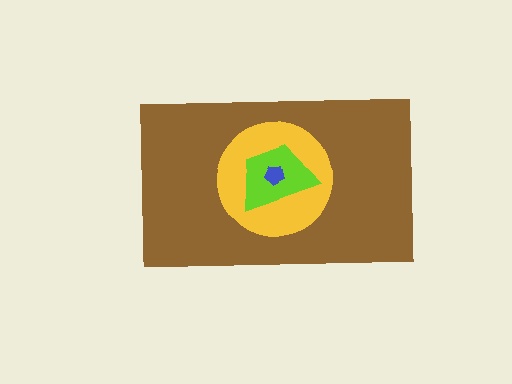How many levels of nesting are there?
4.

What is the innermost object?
The blue pentagon.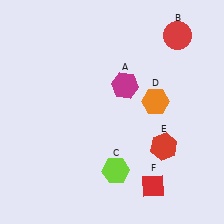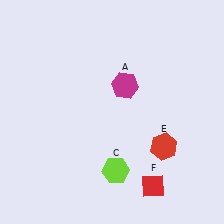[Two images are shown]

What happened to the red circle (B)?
The red circle (B) was removed in Image 2. It was in the top-right area of Image 1.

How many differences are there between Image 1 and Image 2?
There are 2 differences between the two images.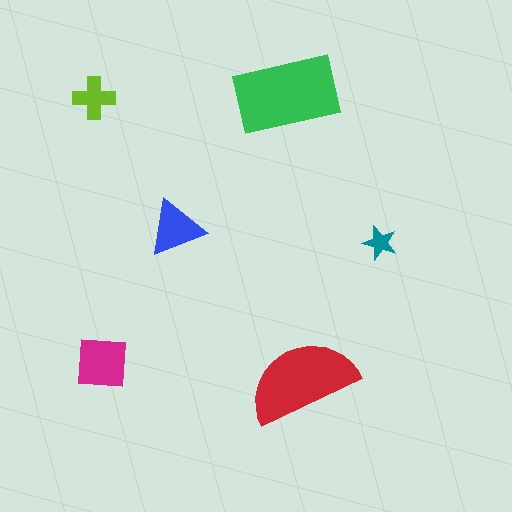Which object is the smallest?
The teal star.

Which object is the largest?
The green rectangle.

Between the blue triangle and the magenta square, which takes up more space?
The magenta square.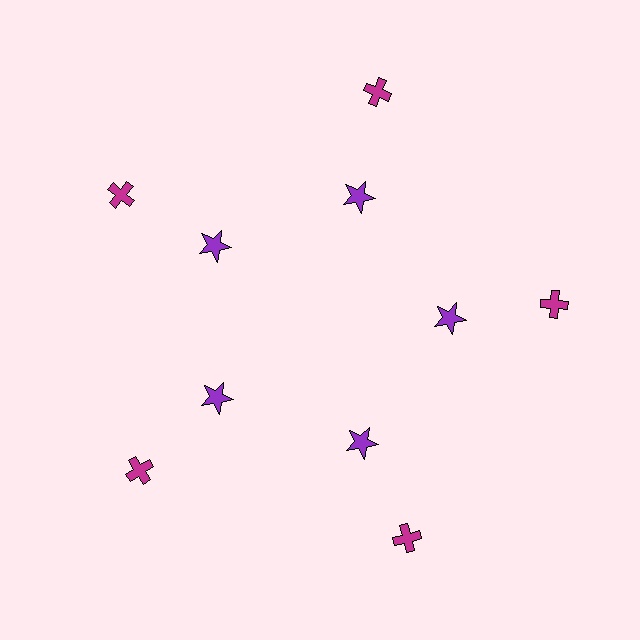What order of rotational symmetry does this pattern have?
This pattern has 5-fold rotational symmetry.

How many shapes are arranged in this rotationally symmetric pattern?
There are 10 shapes, arranged in 5 groups of 2.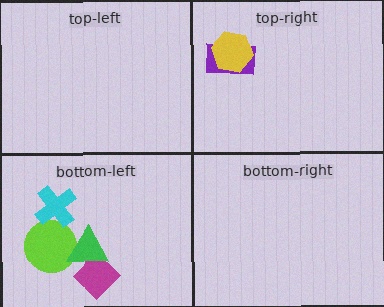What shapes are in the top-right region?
The purple rectangle, the yellow hexagon.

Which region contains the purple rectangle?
The top-right region.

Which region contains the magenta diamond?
The bottom-left region.